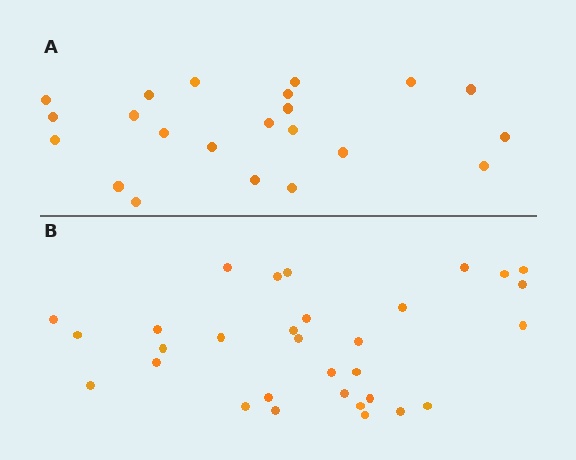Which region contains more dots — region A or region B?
Region B (the bottom region) has more dots.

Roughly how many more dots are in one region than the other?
Region B has roughly 8 or so more dots than region A.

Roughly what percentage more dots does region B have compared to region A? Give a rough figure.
About 40% more.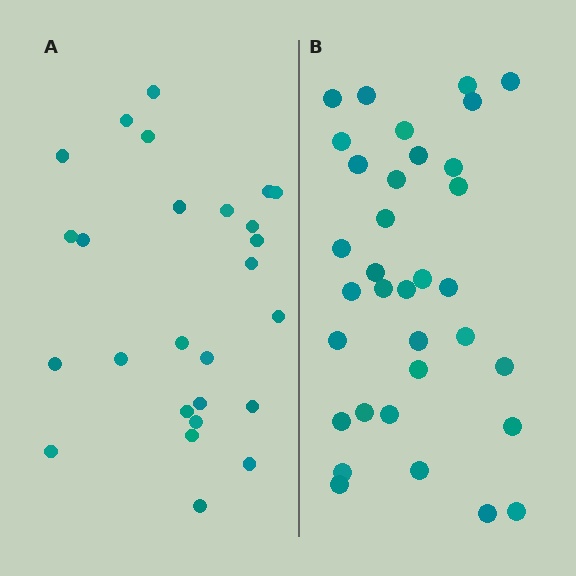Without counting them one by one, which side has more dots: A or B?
Region B (the right region) has more dots.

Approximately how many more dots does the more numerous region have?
Region B has roughly 8 or so more dots than region A.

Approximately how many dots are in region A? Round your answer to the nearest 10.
About 30 dots. (The exact count is 26, which rounds to 30.)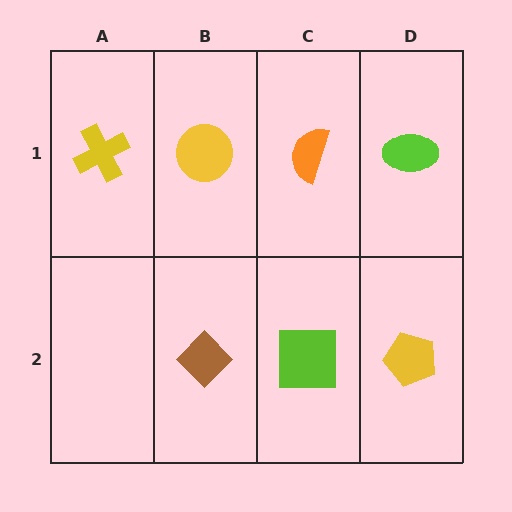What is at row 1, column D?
A lime ellipse.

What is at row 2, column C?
A lime square.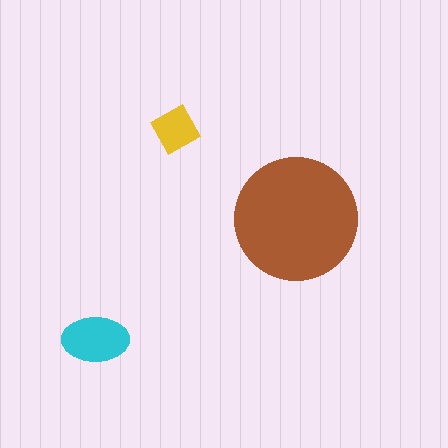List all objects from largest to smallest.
The brown circle, the cyan ellipse, the yellow square.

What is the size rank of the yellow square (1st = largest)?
3rd.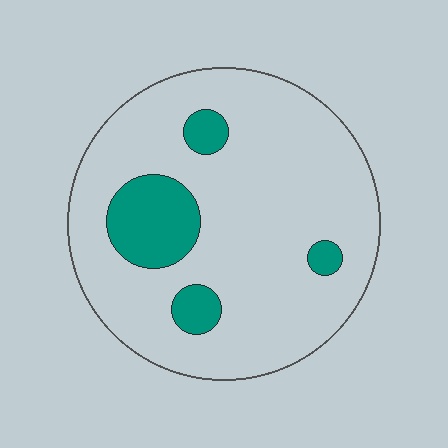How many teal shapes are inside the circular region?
4.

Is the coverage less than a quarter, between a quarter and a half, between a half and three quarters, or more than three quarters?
Less than a quarter.